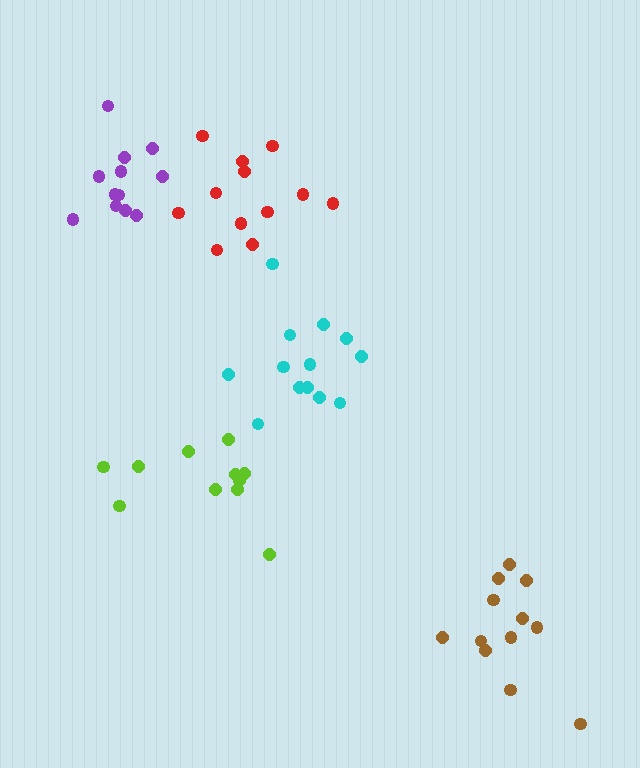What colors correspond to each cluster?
The clusters are colored: red, brown, lime, cyan, purple.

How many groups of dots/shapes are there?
There are 5 groups.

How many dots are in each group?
Group 1: 12 dots, Group 2: 12 dots, Group 3: 11 dots, Group 4: 13 dots, Group 5: 12 dots (60 total).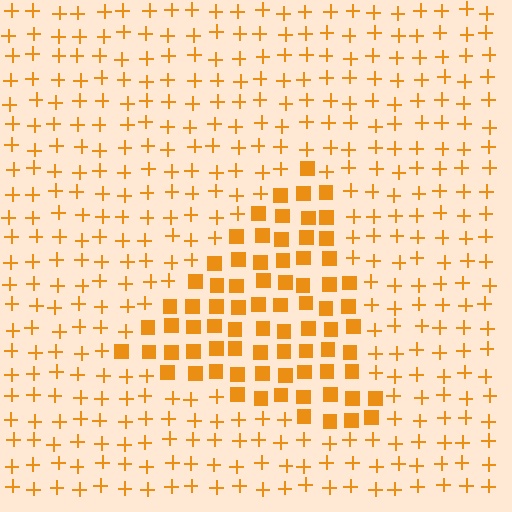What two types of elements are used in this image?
The image uses squares inside the triangle region and plus signs outside it.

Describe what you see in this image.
The image is filled with small orange elements arranged in a uniform grid. A triangle-shaped region contains squares, while the surrounding area contains plus signs. The boundary is defined purely by the change in element shape.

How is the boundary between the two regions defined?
The boundary is defined by a change in element shape: squares inside vs. plus signs outside. All elements share the same color and spacing.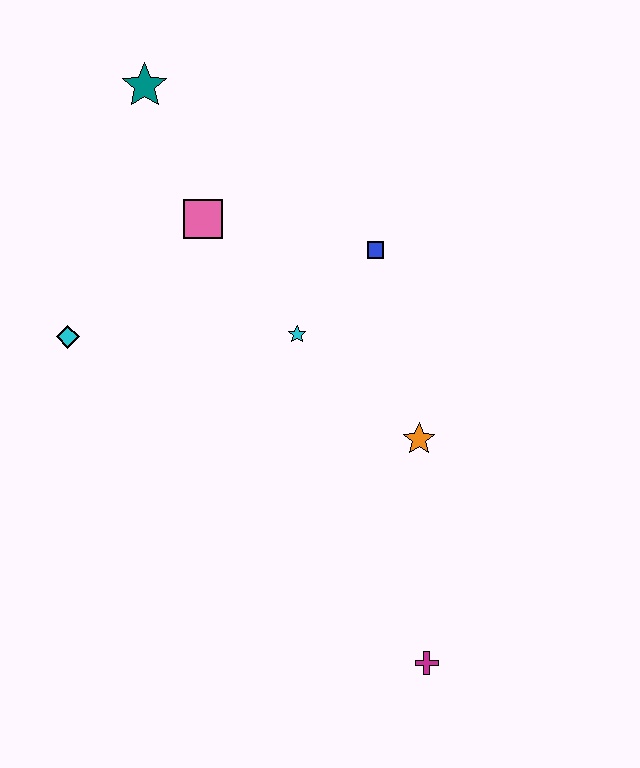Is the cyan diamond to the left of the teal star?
Yes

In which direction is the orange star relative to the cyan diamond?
The orange star is to the right of the cyan diamond.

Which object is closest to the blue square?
The cyan star is closest to the blue square.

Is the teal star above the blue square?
Yes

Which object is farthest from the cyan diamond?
The magenta cross is farthest from the cyan diamond.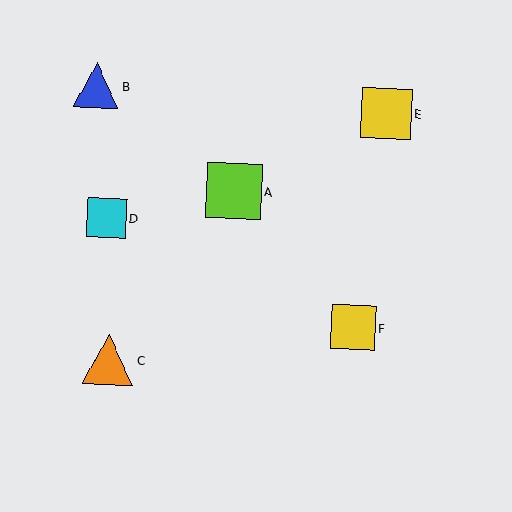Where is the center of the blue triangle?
The center of the blue triangle is at (96, 85).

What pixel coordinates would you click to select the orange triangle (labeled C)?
Click at (109, 359) to select the orange triangle C.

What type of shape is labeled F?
Shape F is a yellow square.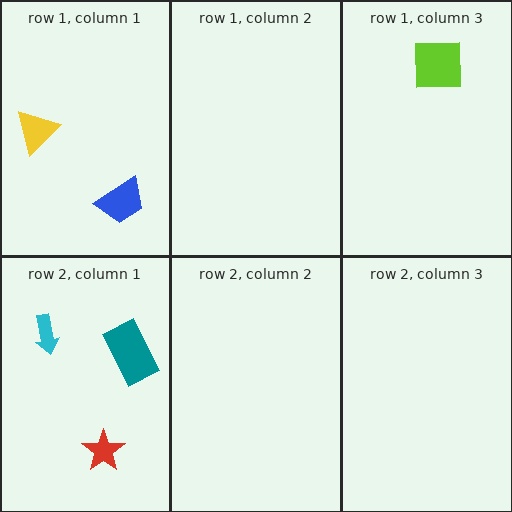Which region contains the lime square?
The row 1, column 3 region.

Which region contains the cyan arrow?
The row 2, column 1 region.